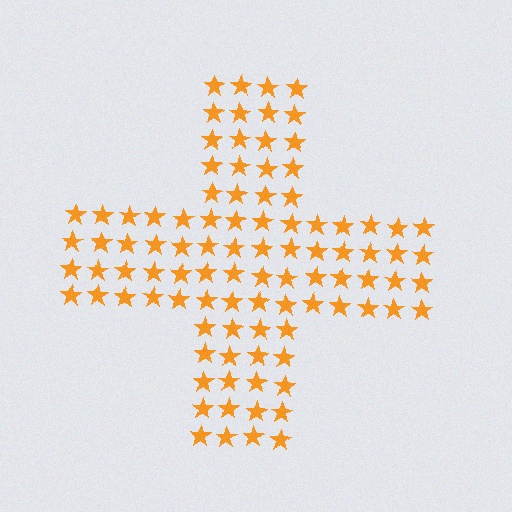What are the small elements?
The small elements are stars.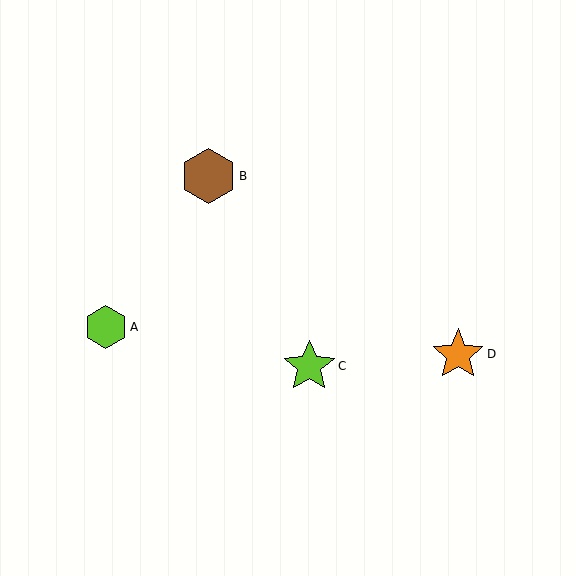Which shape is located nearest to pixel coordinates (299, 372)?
The lime star (labeled C) at (309, 366) is nearest to that location.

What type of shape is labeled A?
Shape A is a lime hexagon.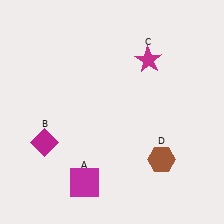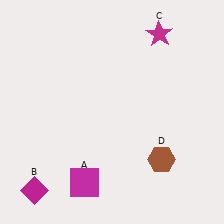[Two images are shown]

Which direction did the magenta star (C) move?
The magenta star (C) moved up.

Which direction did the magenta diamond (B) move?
The magenta diamond (B) moved down.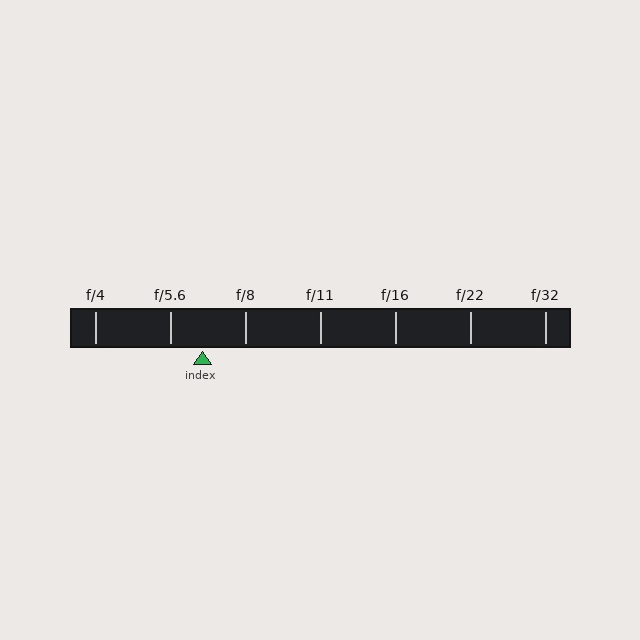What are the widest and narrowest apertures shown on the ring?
The widest aperture shown is f/4 and the narrowest is f/32.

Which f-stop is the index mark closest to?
The index mark is closest to f/5.6.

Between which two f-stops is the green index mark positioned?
The index mark is between f/5.6 and f/8.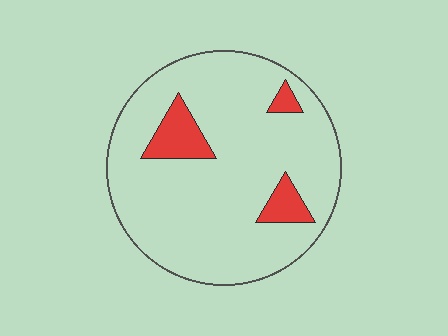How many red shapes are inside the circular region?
3.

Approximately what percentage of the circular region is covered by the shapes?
Approximately 10%.